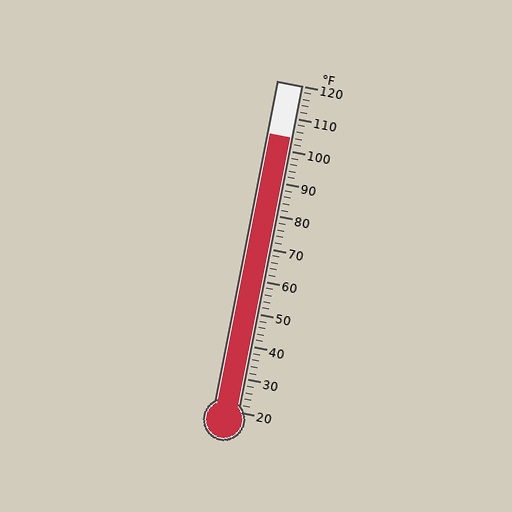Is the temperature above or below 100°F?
The temperature is above 100°F.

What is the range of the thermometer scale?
The thermometer scale ranges from 20°F to 120°F.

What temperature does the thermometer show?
The thermometer shows approximately 104°F.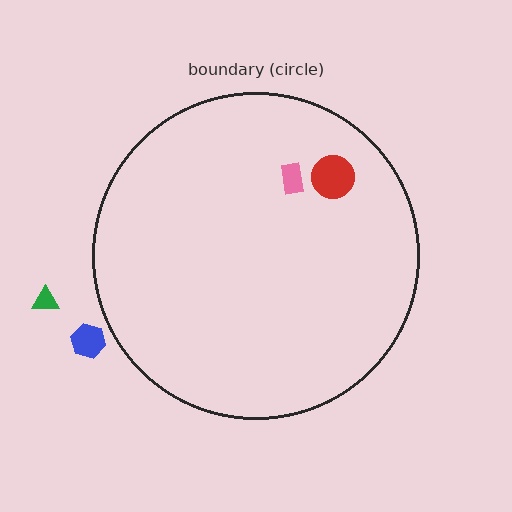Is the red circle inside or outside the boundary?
Inside.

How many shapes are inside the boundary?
2 inside, 2 outside.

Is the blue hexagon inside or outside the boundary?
Outside.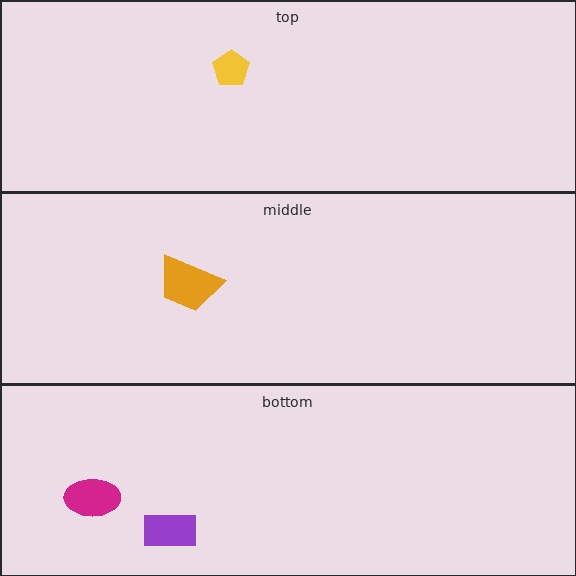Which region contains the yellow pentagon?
The top region.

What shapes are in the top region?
The yellow pentagon.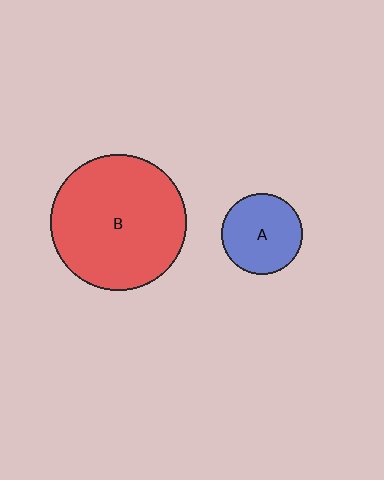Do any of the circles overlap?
No, none of the circles overlap.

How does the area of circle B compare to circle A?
Approximately 2.8 times.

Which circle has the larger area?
Circle B (red).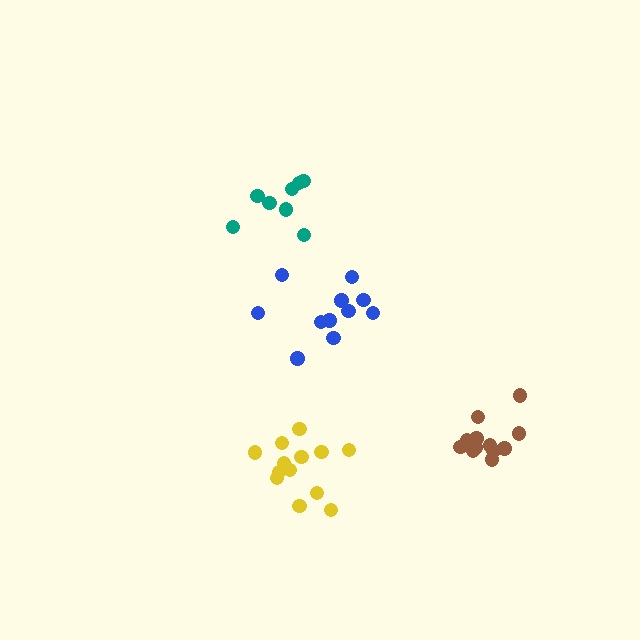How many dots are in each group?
Group 1: 11 dots, Group 2: 13 dots, Group 3: 8 dots, Group 4: 13 dots (45 total).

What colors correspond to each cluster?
The clusters are colored: blue, yellow, teal, brown.